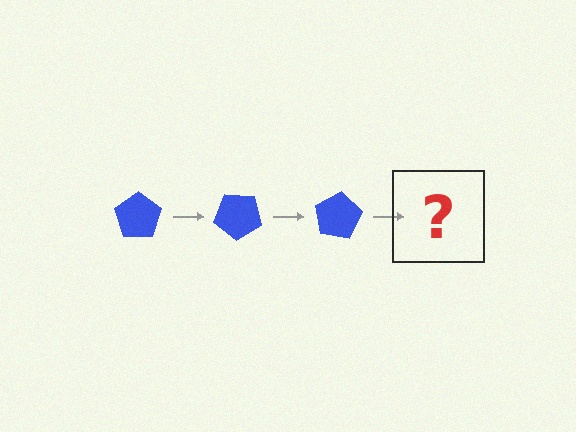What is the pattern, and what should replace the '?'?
The pattern is that the pentagon rotates 40 degrees each step. The '?' should be a blue pentagon rotated 120 degrees.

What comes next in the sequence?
The next element should be a blue pentagon rotated 120 degrees.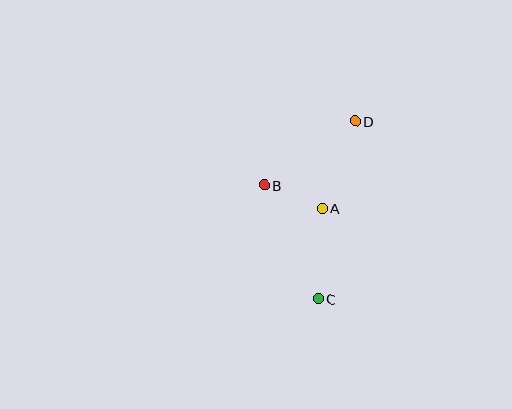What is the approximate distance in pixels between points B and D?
The distance between B and D is approximately 111 pixels.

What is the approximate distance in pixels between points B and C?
The distance between B and C is approximately 126 pixels.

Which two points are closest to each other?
Points A and B are closest to each other.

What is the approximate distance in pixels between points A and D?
The distance between A and D is approximately 93 pixels.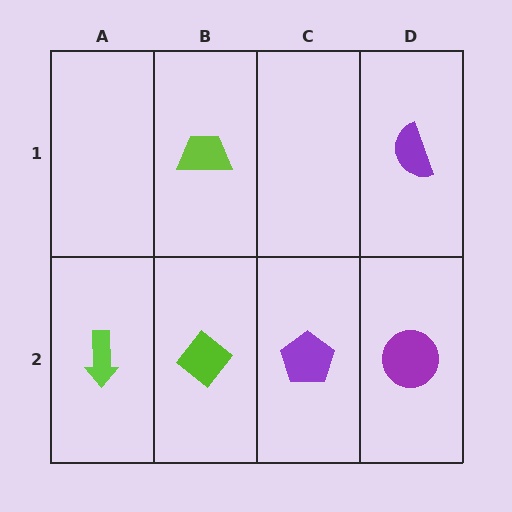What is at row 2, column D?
A purple circle.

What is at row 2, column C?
A purple pentagon.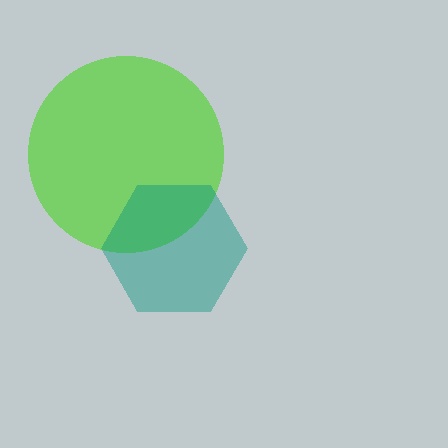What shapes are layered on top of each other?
The layered shapes are: a lime circle, a teal hexagon.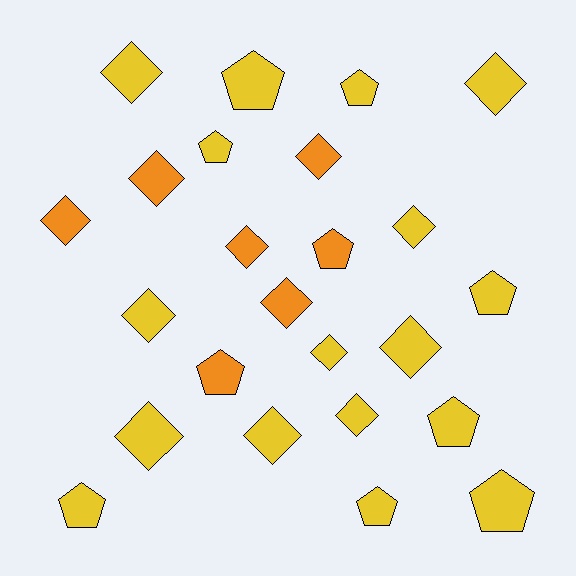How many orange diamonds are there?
There are 5 orange diamonds.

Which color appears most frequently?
Yellow, with 17 objects.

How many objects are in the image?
There are 24 objects.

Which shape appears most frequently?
Diamond, with 14 objects.